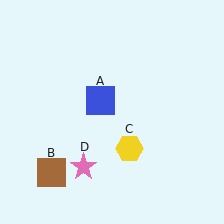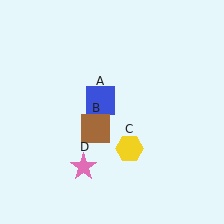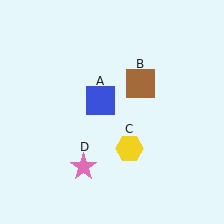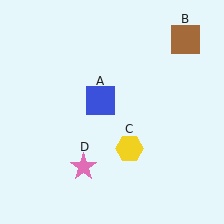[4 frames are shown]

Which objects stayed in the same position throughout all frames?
Blue square (object A) and yellow hexagon (object C) and pink star (object D) remained stationary.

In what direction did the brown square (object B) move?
The brown square (object B) moved up and to the right.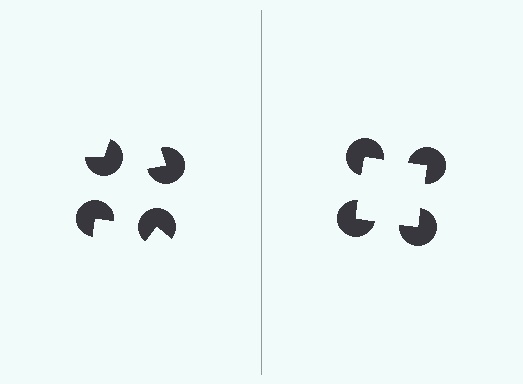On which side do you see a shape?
An illusory square appears on the right side. On the left side the wedge cuts are rotated, so no coherent shape forms.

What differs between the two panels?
The pac-man discs are positioned identically on both sides; only the wedge orientations differ. On the right they align to a square; on the left they are misaligned.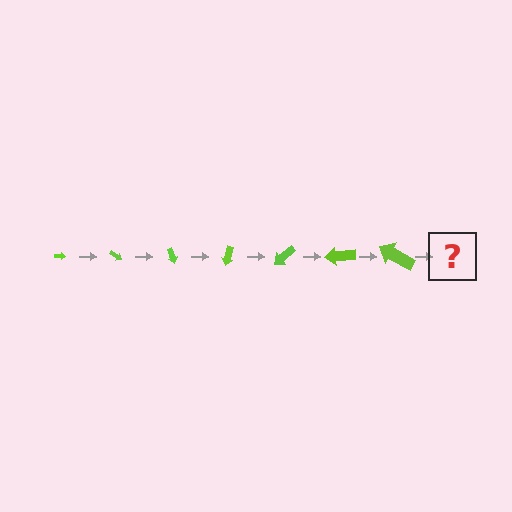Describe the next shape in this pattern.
It should be an arrow, larger than the previous one and rotated 245 degrees from the start.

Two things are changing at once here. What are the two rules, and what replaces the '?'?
The two rules are that the arrow grows larger each step and it rotates 35 degrees each step. The '?' should be an arrow, larger than the previous one and rotated 245 degrees from the start.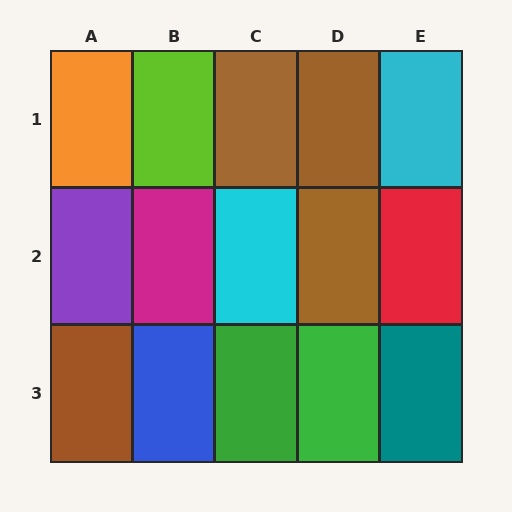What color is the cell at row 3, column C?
Green.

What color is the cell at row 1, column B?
Lime.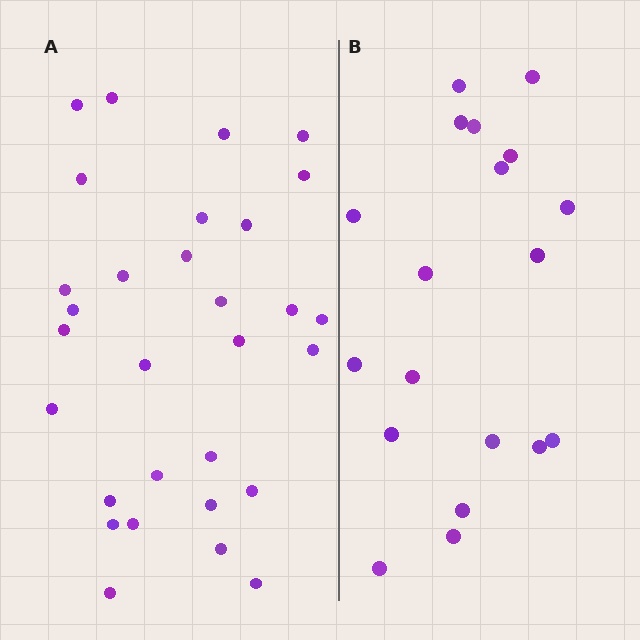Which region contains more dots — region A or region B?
Region A (the left region) has more dots.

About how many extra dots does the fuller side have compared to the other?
Region A has roughly 12 or so more dots than region B.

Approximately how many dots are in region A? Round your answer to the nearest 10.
About 30 dots.